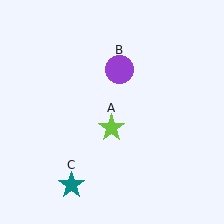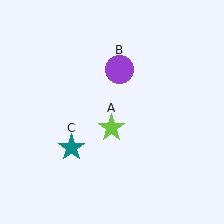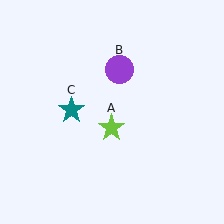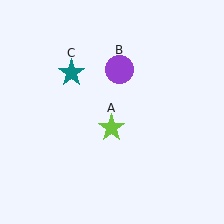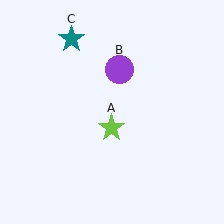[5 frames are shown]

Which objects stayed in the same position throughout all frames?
Lime star (object A) and purple circle (object B) remained stationary.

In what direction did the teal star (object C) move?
The teal star (object C) moved up.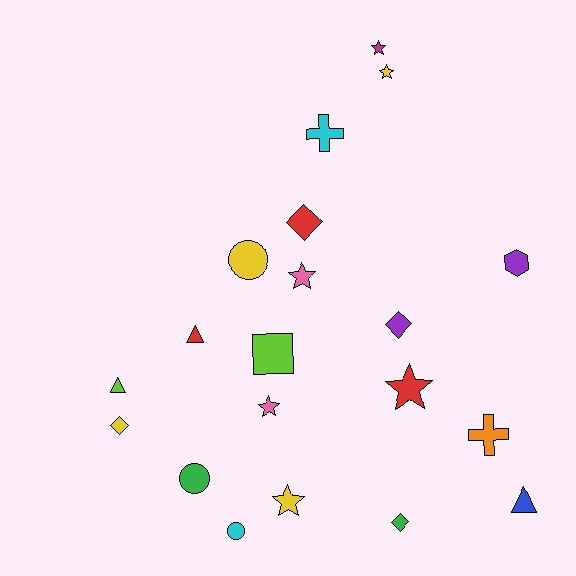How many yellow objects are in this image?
There are 4 yellow objects.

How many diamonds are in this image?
There are 4 diamonds.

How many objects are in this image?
There are 20 objects.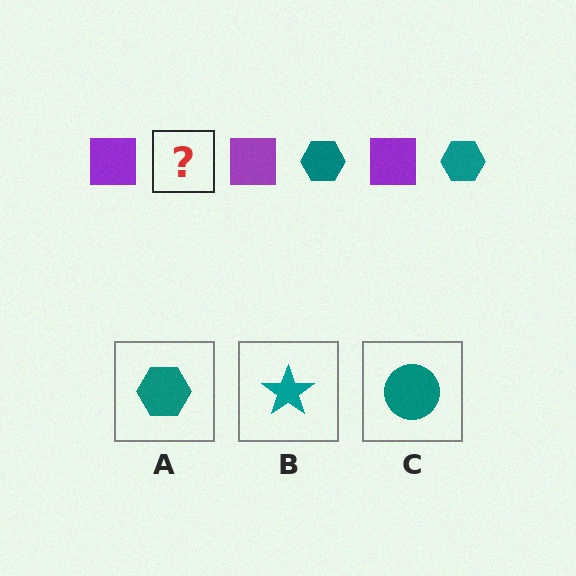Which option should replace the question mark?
Option A.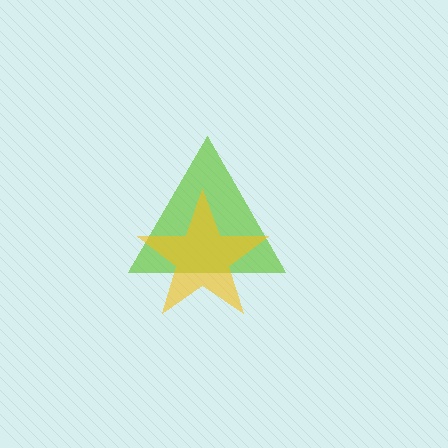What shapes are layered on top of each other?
The layered shapes are: a lime triangle, a yellow star.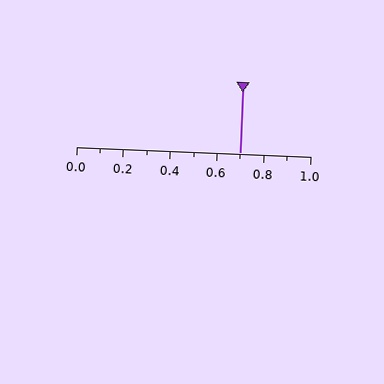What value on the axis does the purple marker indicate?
The marker indicates approximately 0.7.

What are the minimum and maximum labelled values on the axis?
The axis runs from 0.0 to 1.0.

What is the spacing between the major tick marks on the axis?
The major ticks are spaced 0.2 apart.